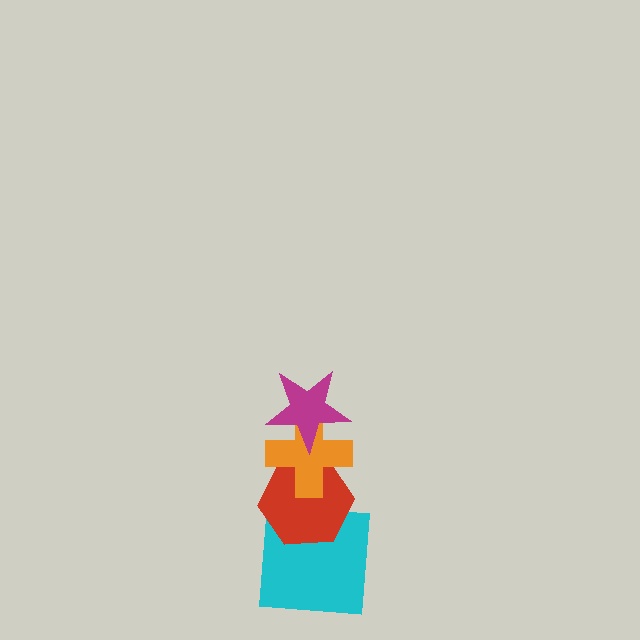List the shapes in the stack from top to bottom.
From top to bottom: the magenta star, the orange cross, the red hexagon, the cyan square.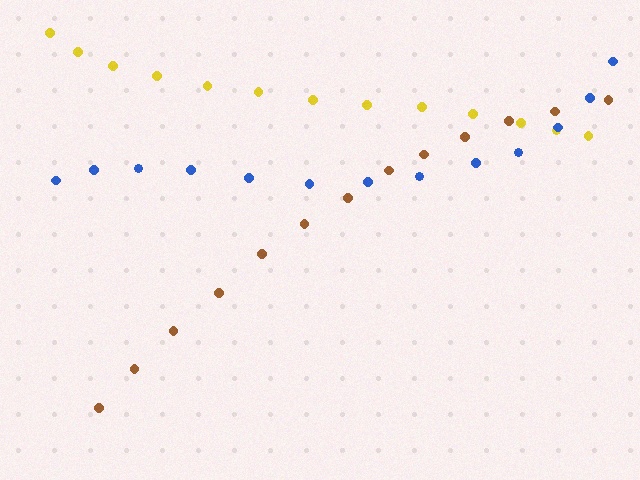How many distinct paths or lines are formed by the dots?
There are 3 distinct paths.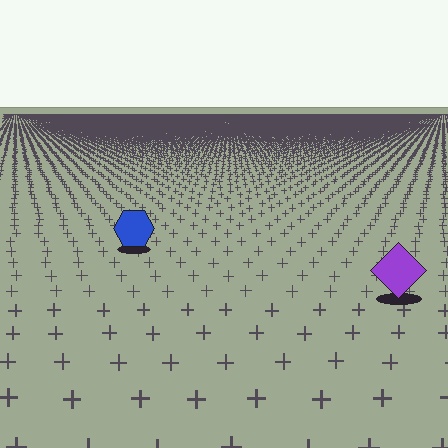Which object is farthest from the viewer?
The blue hexagon is farthest from the viewer. It appears smaller and the ground texture around it is denser.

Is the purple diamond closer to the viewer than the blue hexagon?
Yes. The purple diamond is closer — you can tell from the texture gradient: the ground texture is coarser near it.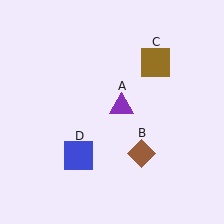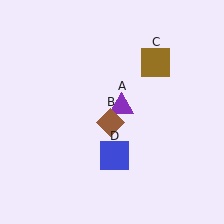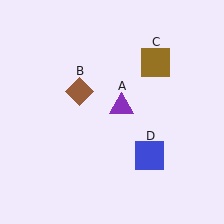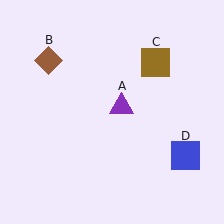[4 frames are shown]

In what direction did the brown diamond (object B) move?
The brown diamond (object B) moved up and to the left.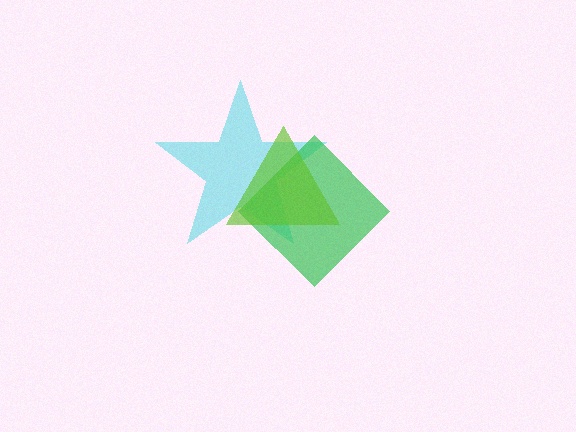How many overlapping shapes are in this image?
There are 3 overlapping shapes in the image.